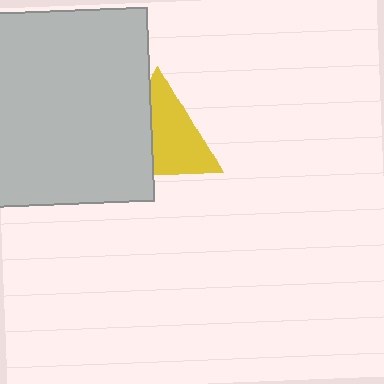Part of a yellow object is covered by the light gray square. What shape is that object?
It is a triangle.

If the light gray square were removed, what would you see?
You would see the complete yellow triangle.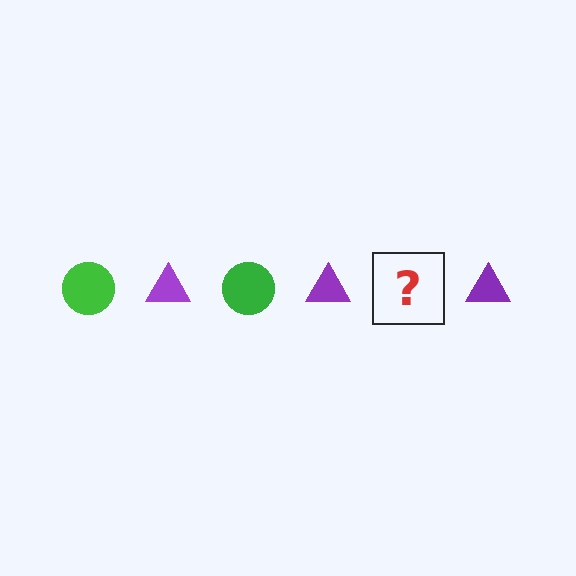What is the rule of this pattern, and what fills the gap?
The rule is that the pattern alternates between green circle and purple triangle. The gap should be filled with a green circle.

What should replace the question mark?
The question mark should be replaced with a green circle.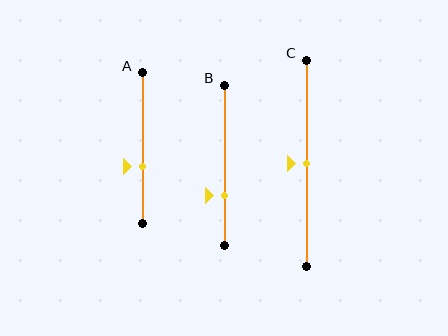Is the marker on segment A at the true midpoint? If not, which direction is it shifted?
No, the marker on segment A is shifted downward by about 12% of the segment length.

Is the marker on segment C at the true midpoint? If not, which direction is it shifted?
Yes, the marker on segment C is at the true midpoint.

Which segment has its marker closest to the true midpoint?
Segment C has its marker closest to the true midpoint.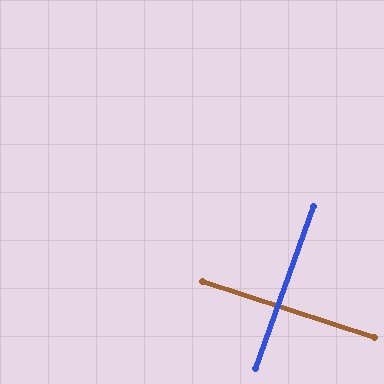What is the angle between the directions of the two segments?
Approximately 88 degrees.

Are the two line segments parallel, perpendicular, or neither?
Perpendicular — they meet at approximately 88°.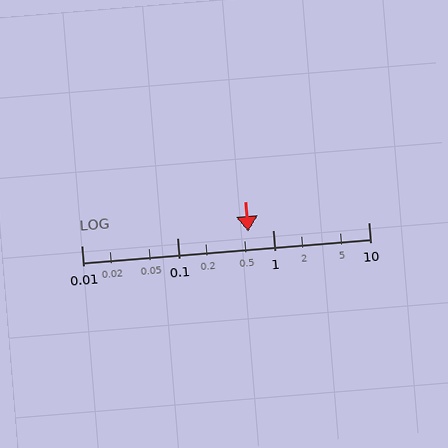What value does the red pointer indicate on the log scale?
The pointer indicates approximately 0.55.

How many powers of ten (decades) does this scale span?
The scale spans 3 decades, from 0.01 to 10.